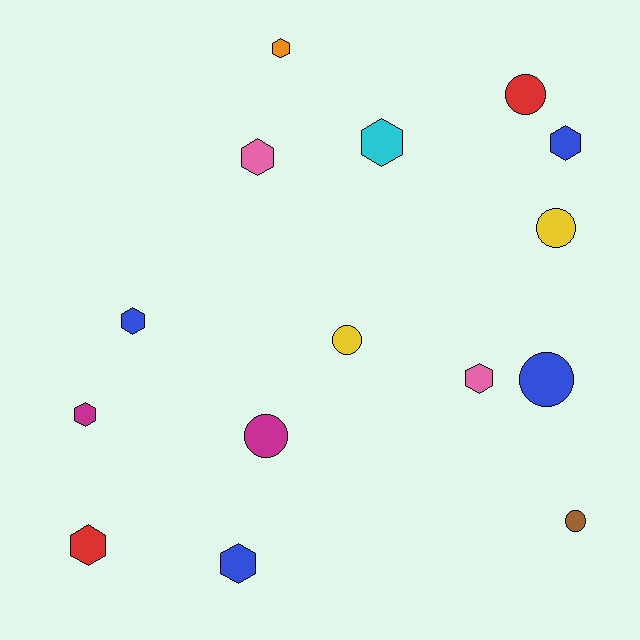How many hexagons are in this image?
There are 9 hexagons.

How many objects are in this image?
There are 15 objects.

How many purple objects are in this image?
There are no purple objects.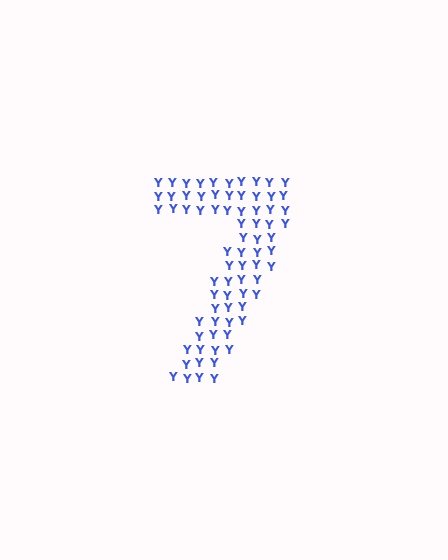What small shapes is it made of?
It is made of small letter Y's.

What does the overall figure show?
The overall figure shows the digit 7.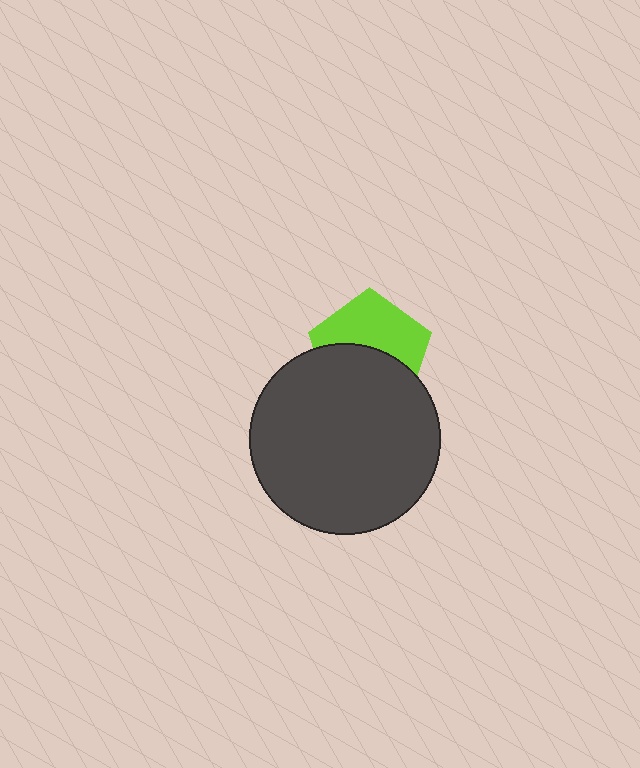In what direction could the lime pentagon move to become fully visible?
The lime pentagon could move up. That would shift it out from behind the dark gray circle entirely.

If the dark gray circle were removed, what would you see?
You would see the complete lime pentagon.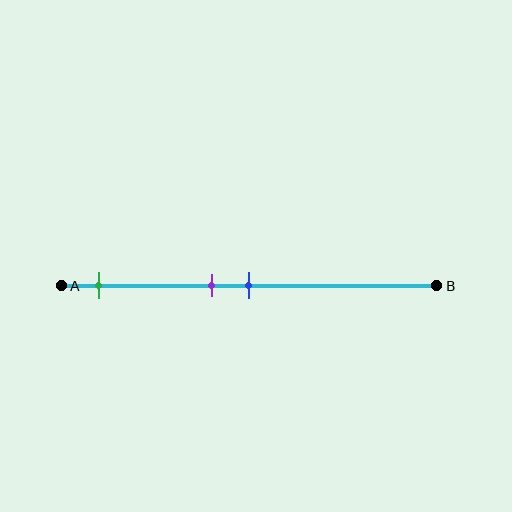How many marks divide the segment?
There are 3 marks dividing the segment.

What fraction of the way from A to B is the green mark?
The green mark is approximately 10% (0.1) of the way from A to B.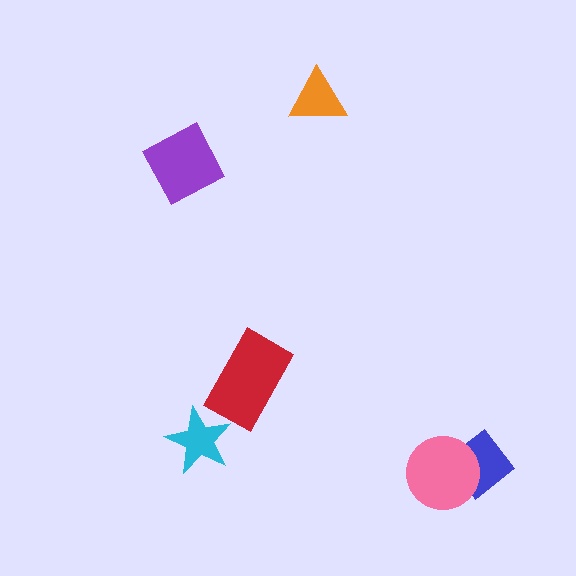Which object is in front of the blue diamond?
The pink circle is in front of the blue diamond.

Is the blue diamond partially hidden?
Yes, it is partially covered by another shape.